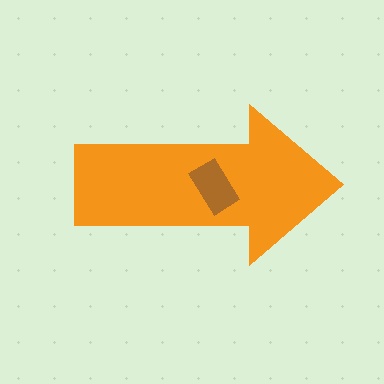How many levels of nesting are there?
2.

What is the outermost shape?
The orange arrow.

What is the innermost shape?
The brown rectangle.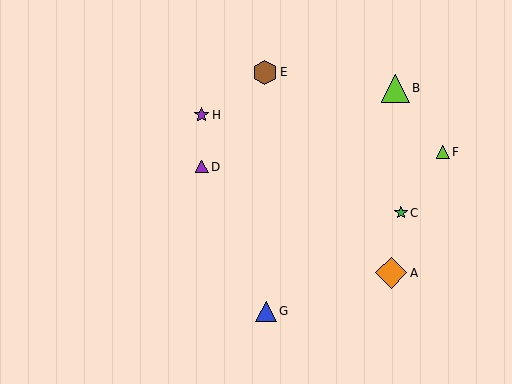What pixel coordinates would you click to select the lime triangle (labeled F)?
Click at (443, 152) to select the lime triangle F.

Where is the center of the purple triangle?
The center of the purple triangle is at (202, 167).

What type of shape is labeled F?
Shape F is a lime triangle.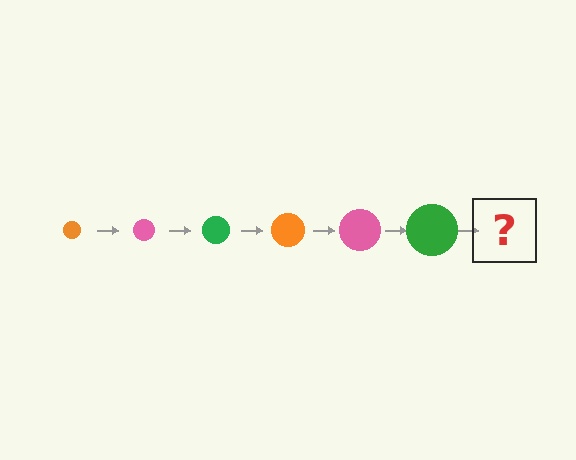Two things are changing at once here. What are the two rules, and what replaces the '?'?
The two rules are that the circle grows larger each step and the color cycles through orange, pink, and green. The '?' should be an orange circle, larger than the previous one.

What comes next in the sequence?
The next element should be an orange circle, larger than the previous one.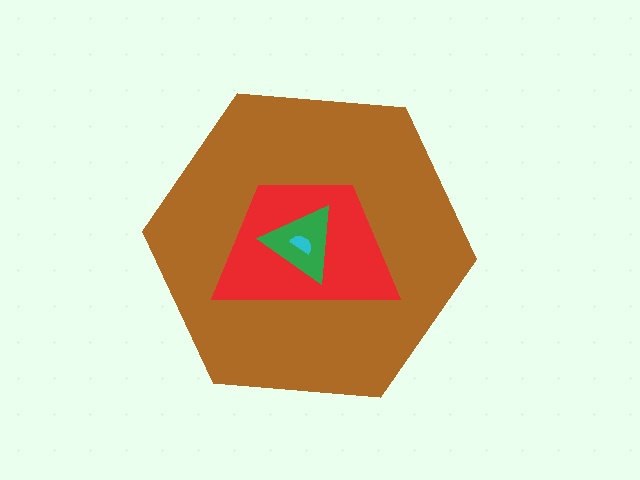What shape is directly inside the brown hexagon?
The red trapezoid.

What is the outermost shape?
The brown hexagon.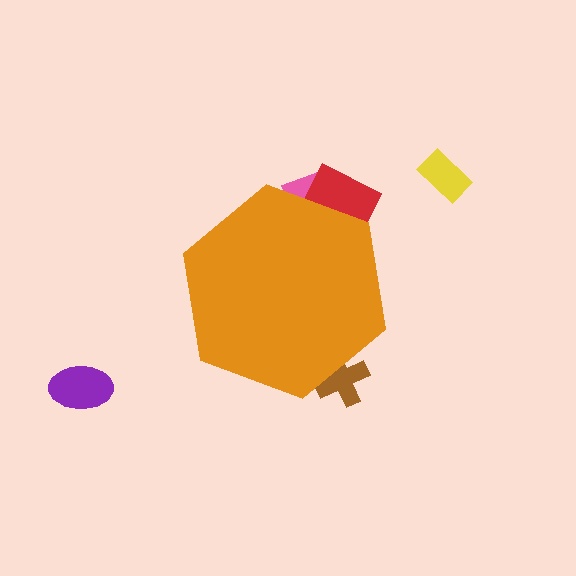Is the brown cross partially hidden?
Yes, the brown cross is partially hidden behind the orange hexagon.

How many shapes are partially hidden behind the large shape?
3 shapes are partially hidden.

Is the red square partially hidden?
Yes, the red square is partially hidden behind the orange hexagon.